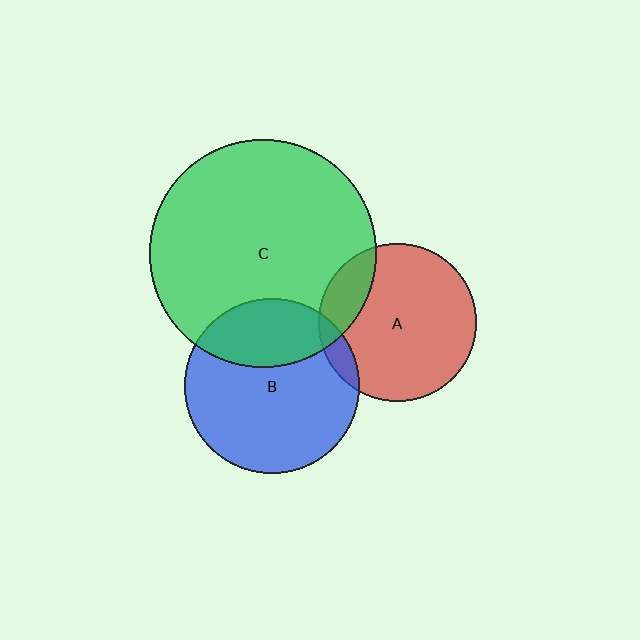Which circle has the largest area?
Circle C (green).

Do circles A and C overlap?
Yes.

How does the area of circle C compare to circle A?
Approximately 2.1 times.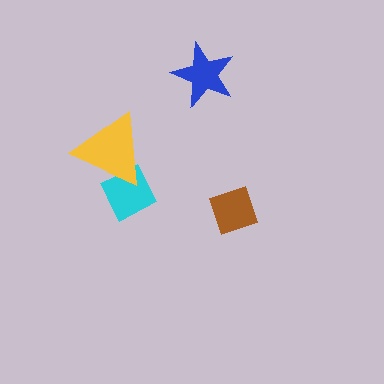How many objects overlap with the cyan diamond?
1 object overlaps with the cyan diamond.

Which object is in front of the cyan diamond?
The yellow triangle is in front of the cyan diamond.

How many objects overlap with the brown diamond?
0 objects overlap with the brown diamond.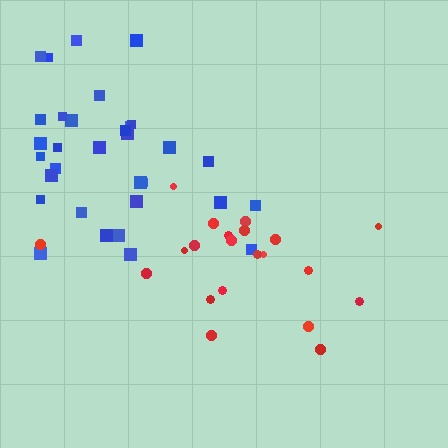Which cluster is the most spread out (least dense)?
Red.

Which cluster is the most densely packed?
Blue.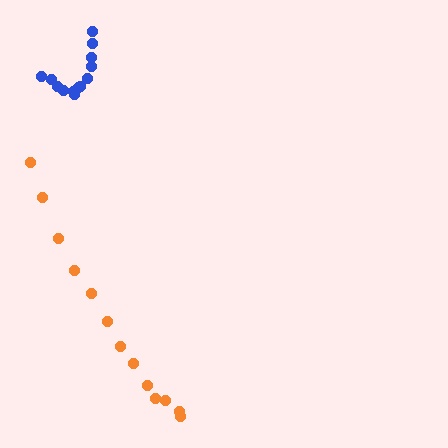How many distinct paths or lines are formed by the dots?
There are 2 distinct paths.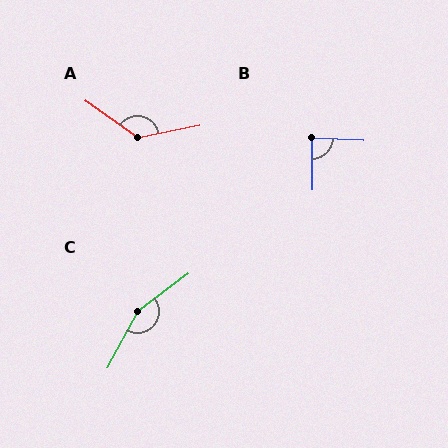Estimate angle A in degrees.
Approximately 134 degrees.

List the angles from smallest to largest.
B (86°), A (134°), C (156°).